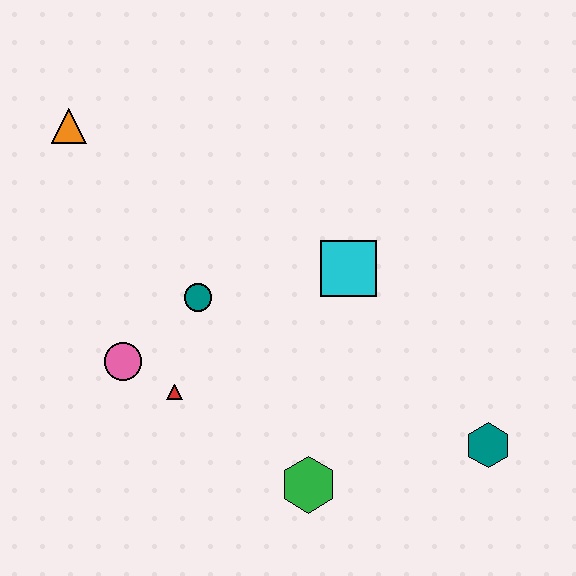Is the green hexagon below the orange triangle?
Yes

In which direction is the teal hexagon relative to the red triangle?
The teal hexagon is to the right of the red triangle.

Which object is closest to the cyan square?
The teal circle is closest to the cyan square.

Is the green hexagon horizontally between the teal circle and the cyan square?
Yes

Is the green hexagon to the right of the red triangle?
Yes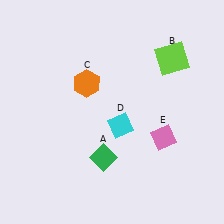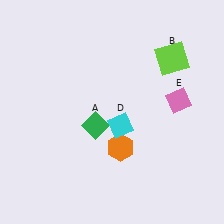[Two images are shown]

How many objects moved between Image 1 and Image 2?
3 objects moved between the two images.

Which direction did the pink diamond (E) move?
The pink diamond (E) moved up.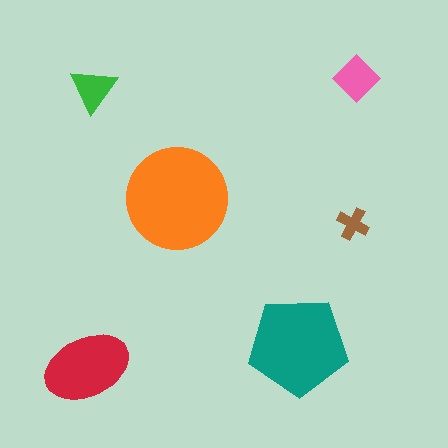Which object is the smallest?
The brown cross.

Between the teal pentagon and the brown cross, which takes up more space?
The teal pentagon.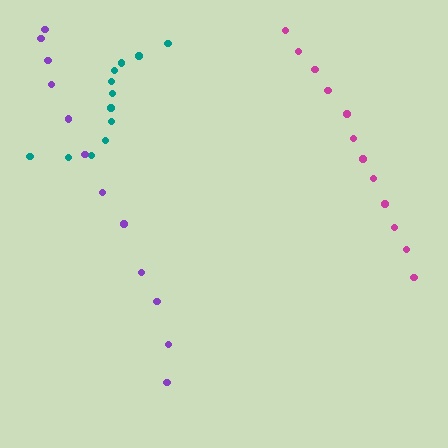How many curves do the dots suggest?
There are 3 distinct paths.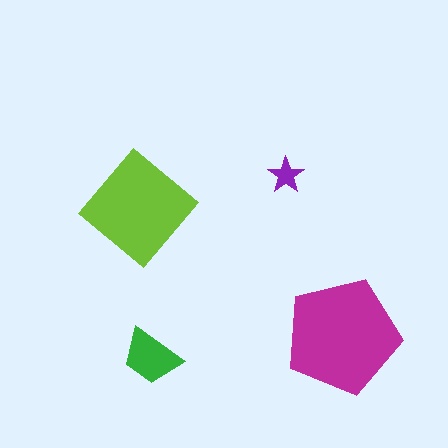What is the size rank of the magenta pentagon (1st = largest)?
1st.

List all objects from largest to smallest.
The magenta pentagon, the lime diamond, the green trapezoid, the purple star.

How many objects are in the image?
There are 4 objects in the image.